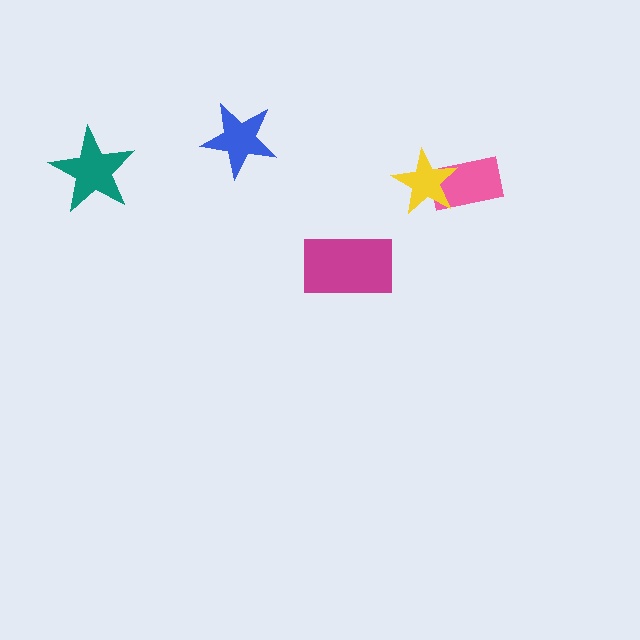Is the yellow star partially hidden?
No, no other shape covers it.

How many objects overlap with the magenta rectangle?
0 objects overlap with the magenta rectangle.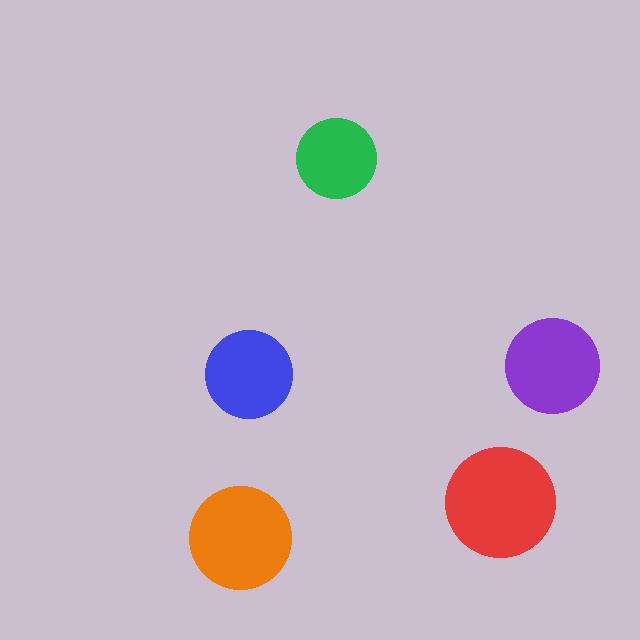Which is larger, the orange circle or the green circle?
The orange one.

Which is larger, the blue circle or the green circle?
The blue one.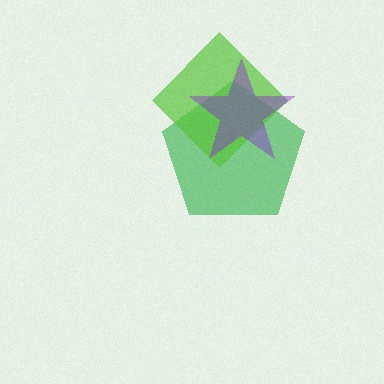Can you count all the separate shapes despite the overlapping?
Yes, there are 3 separate shapes.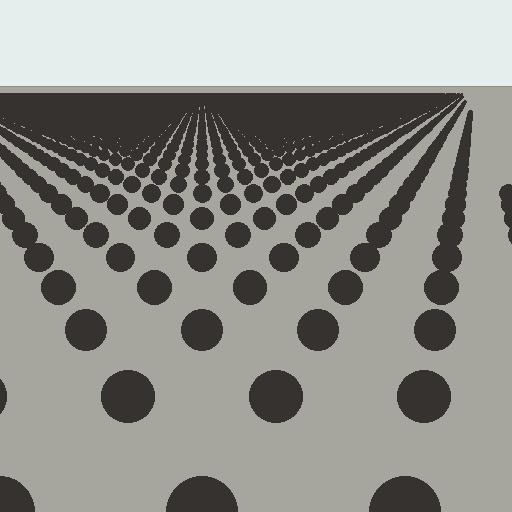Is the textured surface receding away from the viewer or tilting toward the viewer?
The surface is receding away from the viewer. Texture elements get smaller and denser toward the top.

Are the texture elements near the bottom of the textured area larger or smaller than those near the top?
Larger. Near the bottom, elements are closer to the viewer and appear at a bigger on-screen size.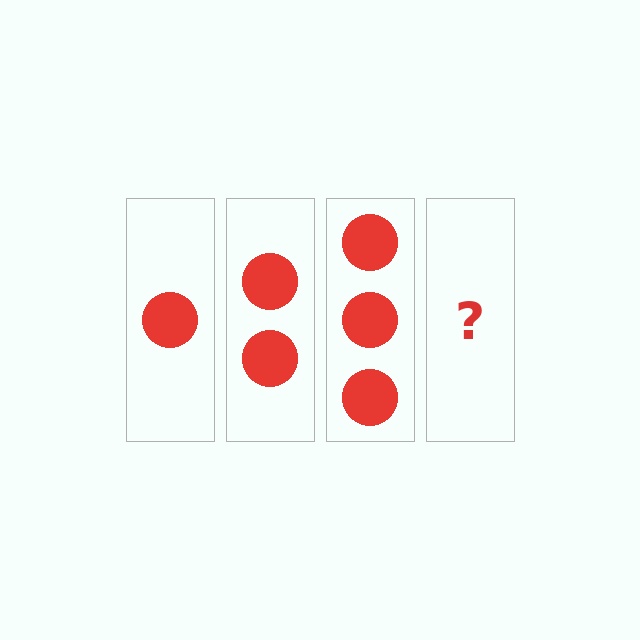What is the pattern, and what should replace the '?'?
The pattern is that each step adds one more circle. The '?' should be 4 circles.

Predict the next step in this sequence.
The next step is 4 circles.